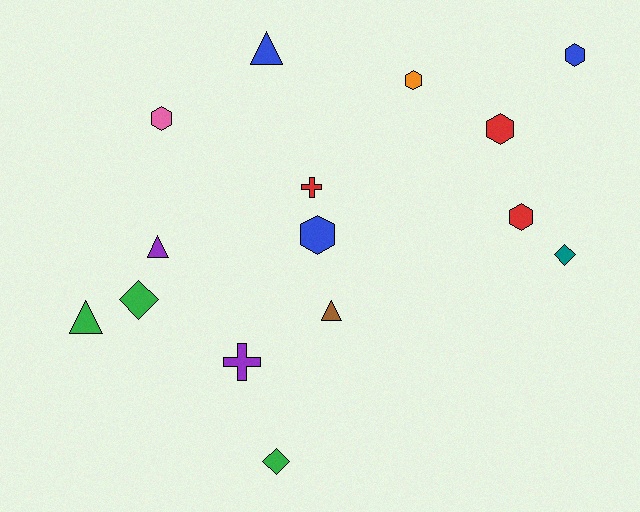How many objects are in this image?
There are 15 objects.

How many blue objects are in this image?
There are 3 blue objects.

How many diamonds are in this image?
There are 3 diamonds.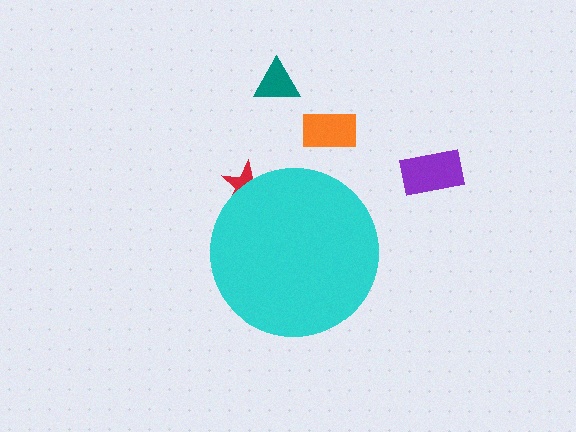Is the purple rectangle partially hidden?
No, the purple rectangle is fully visible.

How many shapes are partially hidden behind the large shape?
1 shape is partially hidden.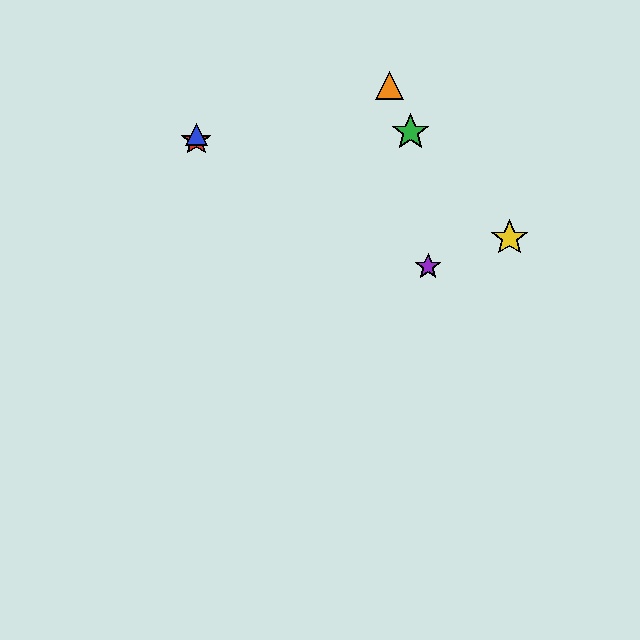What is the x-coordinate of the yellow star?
The yellow star is at x≈510.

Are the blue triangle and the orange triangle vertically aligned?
No, the blue triangle is at x≈196 and the orange triangle is at x≈390.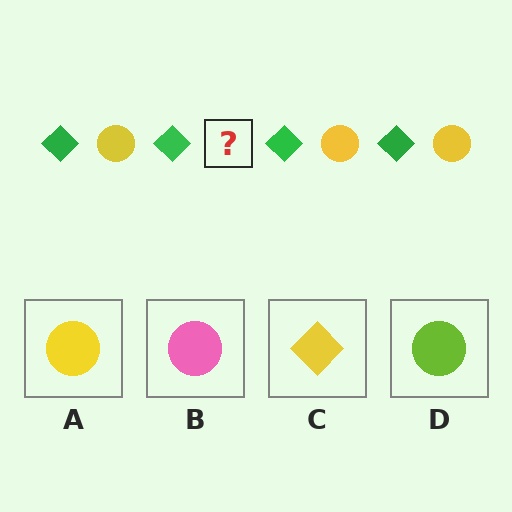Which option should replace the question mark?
Option A.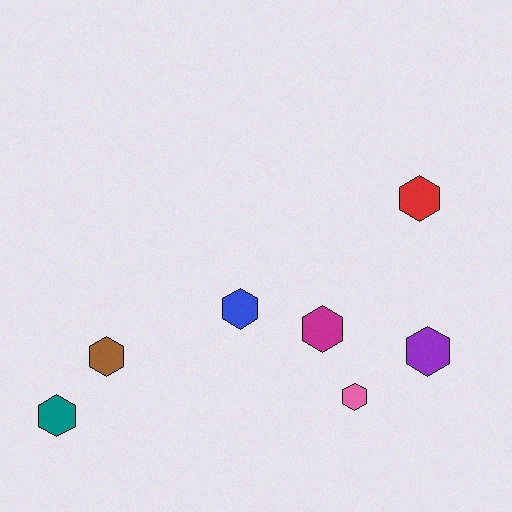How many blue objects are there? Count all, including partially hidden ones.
There is 1 blue object.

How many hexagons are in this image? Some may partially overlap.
There are 7 hexagons.